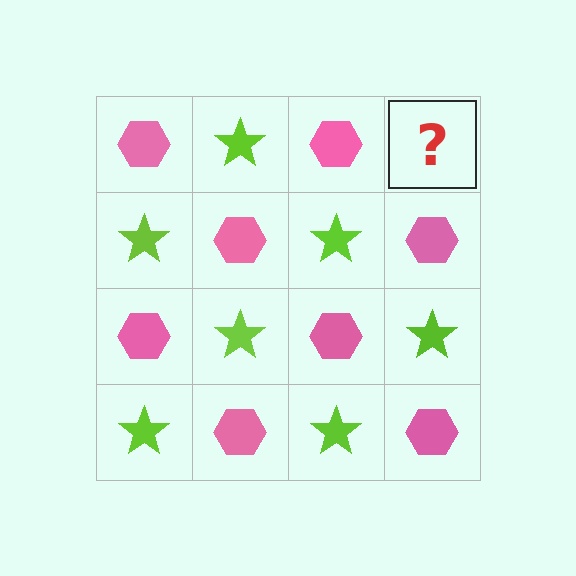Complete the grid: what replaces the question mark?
The question mark should be replaced with a lime star.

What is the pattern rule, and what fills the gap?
The rule is that it alternates pink hexagon and lime star in a checkerboard pattern. The gap should be filled with a lime star.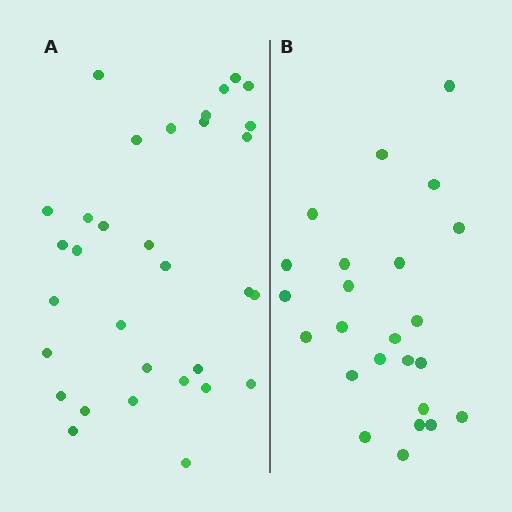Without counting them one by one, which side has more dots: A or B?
Region A (the left region) has more dots.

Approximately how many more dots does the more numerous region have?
Region A has roughly 8 or so more dots than region B.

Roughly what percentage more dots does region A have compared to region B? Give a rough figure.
About 35% more.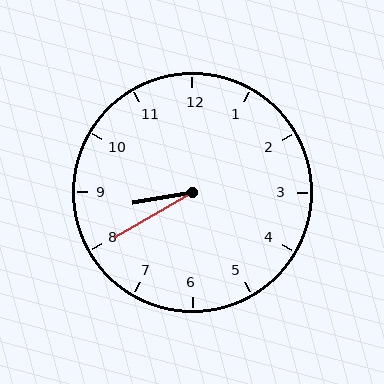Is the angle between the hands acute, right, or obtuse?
It is acute.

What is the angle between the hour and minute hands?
Approximately 20 degrees.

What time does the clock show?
8:40.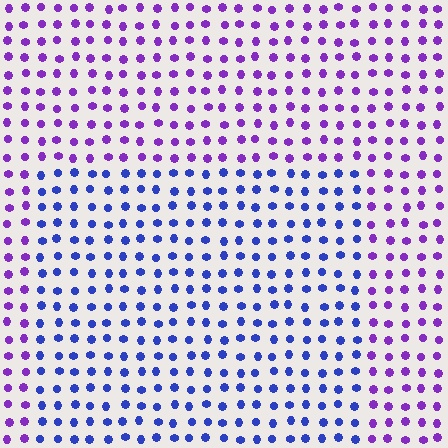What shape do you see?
I see a rectangle.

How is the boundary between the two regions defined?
The boundary is defined purely by a slight shift in hue (about 45 degrees). Spacing, size, and orientation are identical on both sides.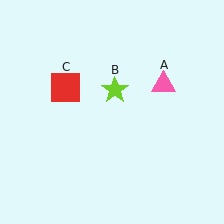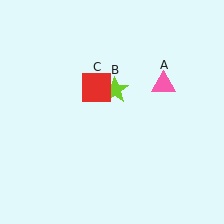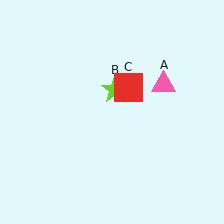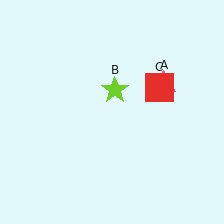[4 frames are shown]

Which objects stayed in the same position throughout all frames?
Pink triangle (object A) and lime star (object B) remained stationary.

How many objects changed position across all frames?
1 object changed position: red square (object C).